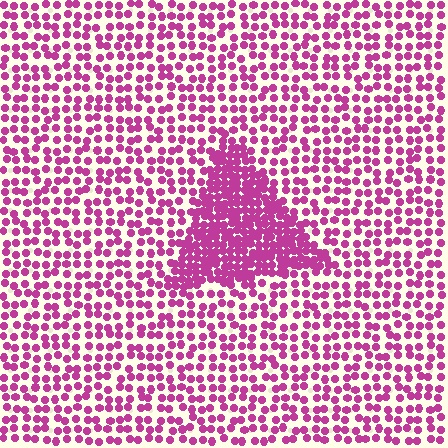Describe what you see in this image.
The image contains small magenta elements arranged at two different densities. A triangle-shaped region is visible where the elements are more densely packed than the surrounding area.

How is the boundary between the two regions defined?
The boundary is defined by a change in element density (approximately 2.2x ratio). All elements are the same color, size, and shape.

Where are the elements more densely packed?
The elements are more densely packed inside the triangle boundary.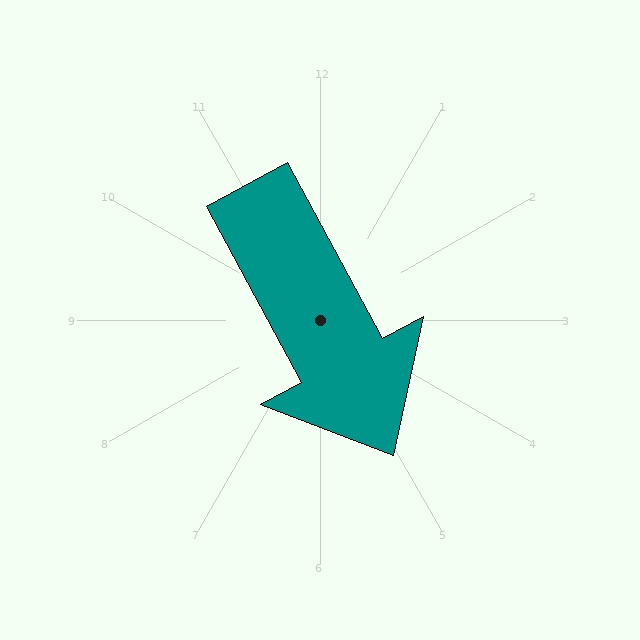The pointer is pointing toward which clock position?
Roughly 5 o'clock.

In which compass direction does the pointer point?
Southeast.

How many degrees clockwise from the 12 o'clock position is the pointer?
Approximately 152 degrees.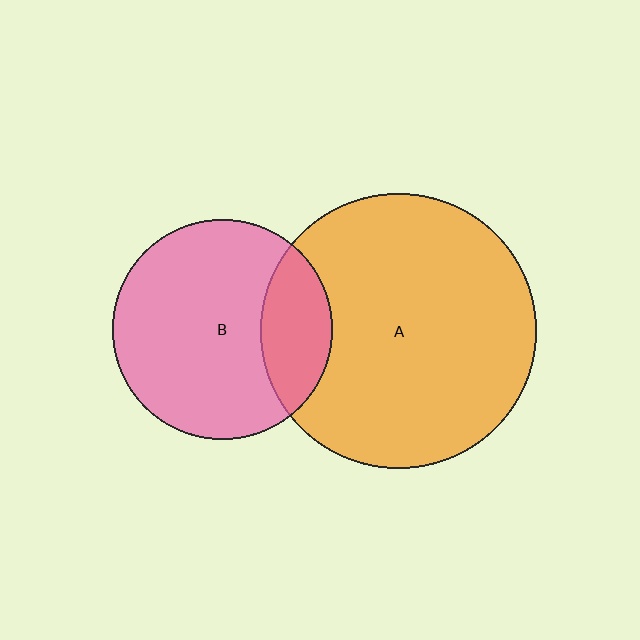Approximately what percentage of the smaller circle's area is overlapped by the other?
Approximately 20%.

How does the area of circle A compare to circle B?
Approximately 1.6 times.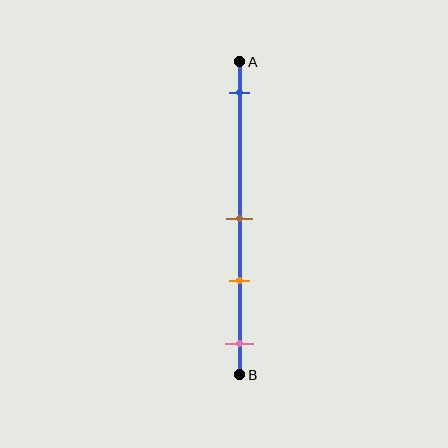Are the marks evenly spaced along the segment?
No, the marks are not evenly spaced.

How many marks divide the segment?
There are 4 marks dividing the segment.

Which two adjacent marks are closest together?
The brown and orange marks are the closest adjacent pair.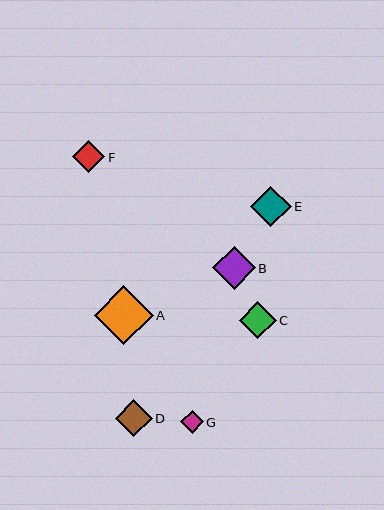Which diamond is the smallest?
Diamond G is the smallest with a size of approximately 23 pixels.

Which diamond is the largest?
Diamond A is the largest with a size of approximately 59 pixels.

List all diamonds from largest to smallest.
From largest to smallest: A, B, E, D, C, F, G.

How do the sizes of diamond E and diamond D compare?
Diamond E and diamond D are approximately the same size.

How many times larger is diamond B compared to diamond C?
Diamond B is approximately 1.2 times the size of diamond C.